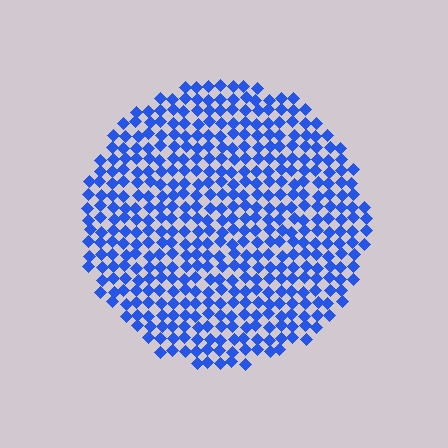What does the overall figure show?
The overall figure shows a circle.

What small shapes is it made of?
It is made of small diamonds.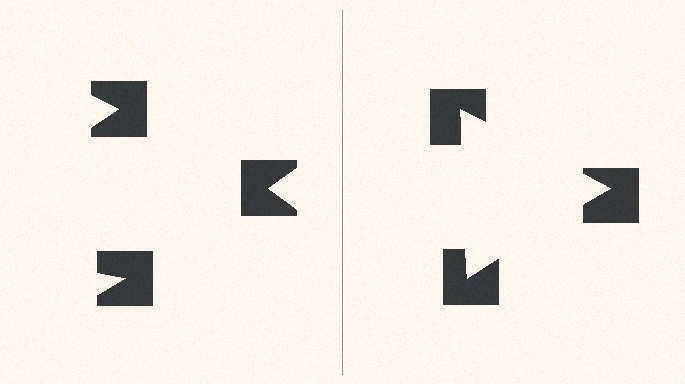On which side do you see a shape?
An illusory triangle appears on the right side. On the left side the wedge cuts are rotated, so no coherent shape forms.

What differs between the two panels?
The notched squares are positioned identically on both sides; only the wedge orientations differ. On the right they align to a triangle; on the left they are misaligned.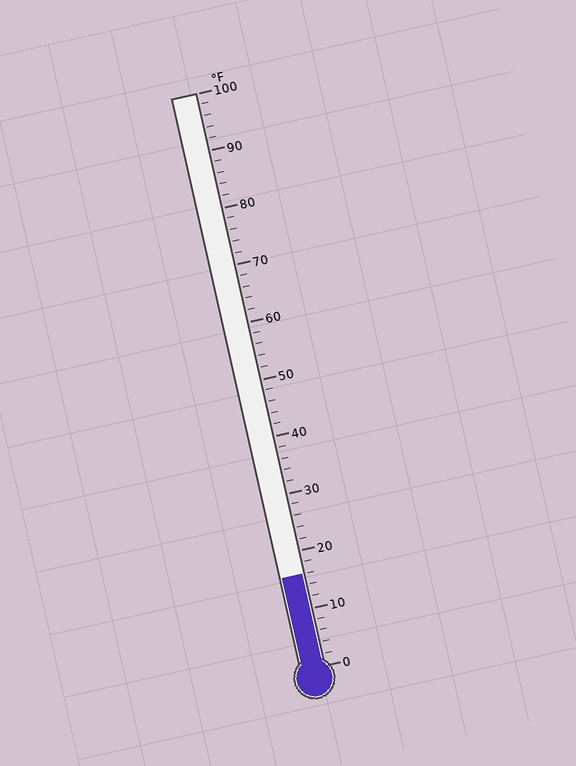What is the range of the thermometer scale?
The thermometer scale ranges from 0°F to 100°F.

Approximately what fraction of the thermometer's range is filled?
The thermometer is filled to approximately 15% of its range.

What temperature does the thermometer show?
The thermometer shows approximately 16°F.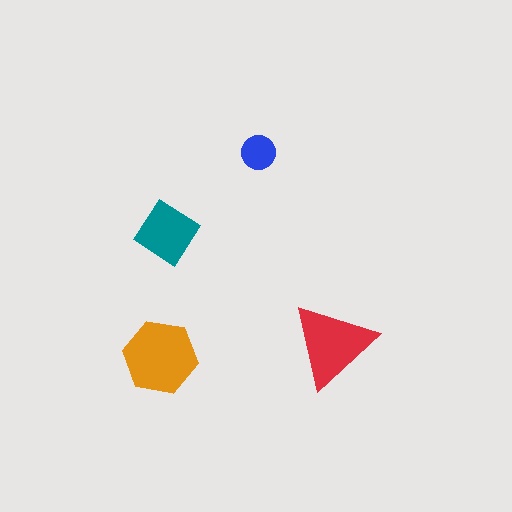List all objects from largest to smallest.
The orange hexagon, the red triangle, the teal diamond, the blue circle.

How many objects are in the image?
There are 4 objects in the image.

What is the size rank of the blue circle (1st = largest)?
4th.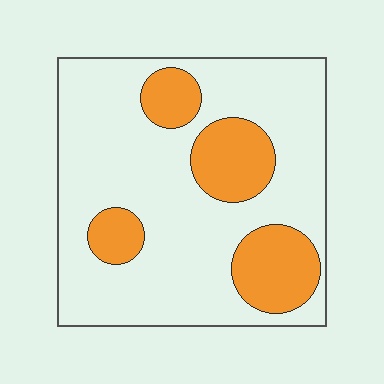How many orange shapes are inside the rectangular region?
4.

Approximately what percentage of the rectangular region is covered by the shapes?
Approximately 25%.